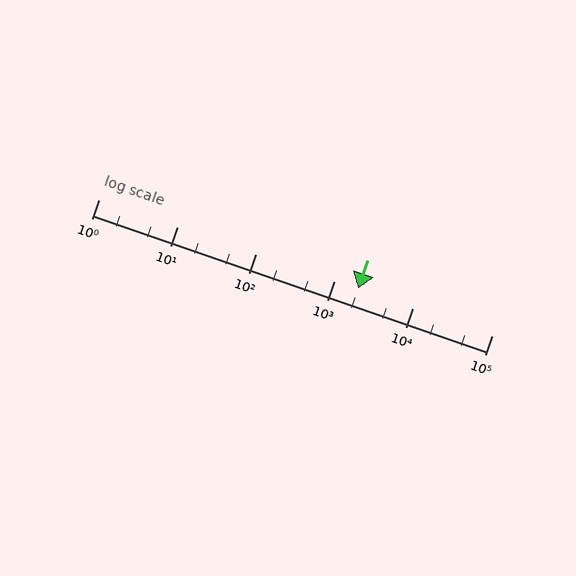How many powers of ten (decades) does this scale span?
The scale spans 5 decades, from 1 to 100000.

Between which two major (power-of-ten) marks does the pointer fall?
The pointer is between 1000 and 10000.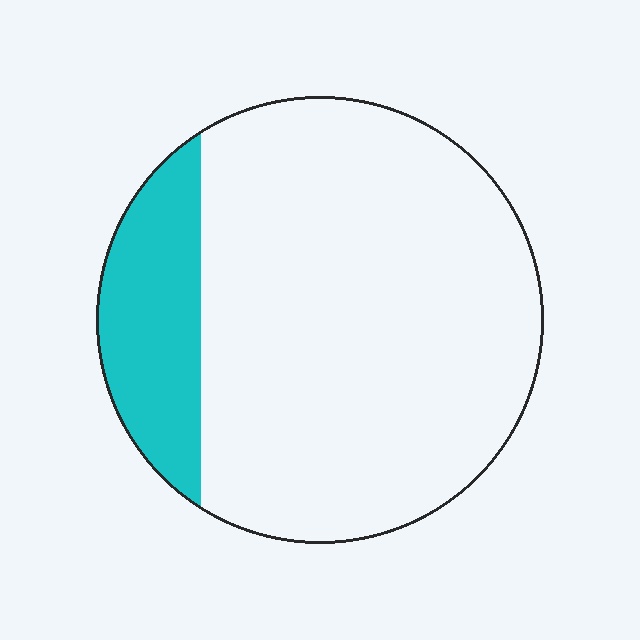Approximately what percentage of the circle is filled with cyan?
Approximately 20%.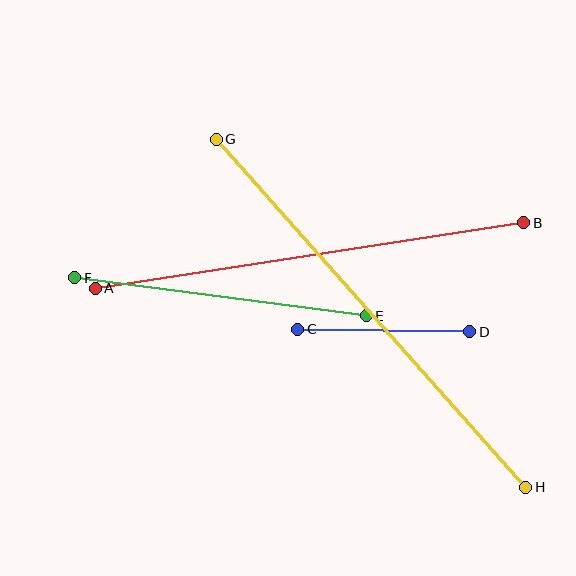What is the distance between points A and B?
The distance is approximately 433 pixels.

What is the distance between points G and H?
The distance is approximately 465 pixels.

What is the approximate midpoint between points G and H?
The midpoint is at approximately (371, 313) pixels.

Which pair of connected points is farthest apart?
Points G and H are farthest apart.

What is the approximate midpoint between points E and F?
The midpoint is at approximately (221, 297) pixels.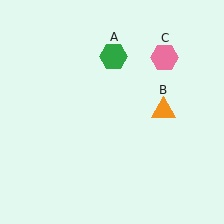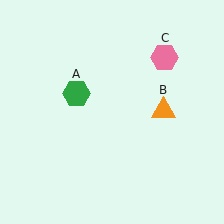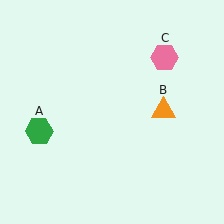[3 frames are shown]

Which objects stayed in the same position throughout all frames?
Orange triangle (object B) and pink hexagon (object C) remained stationary.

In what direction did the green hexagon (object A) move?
The green hexagon (object A) moved down and to the left.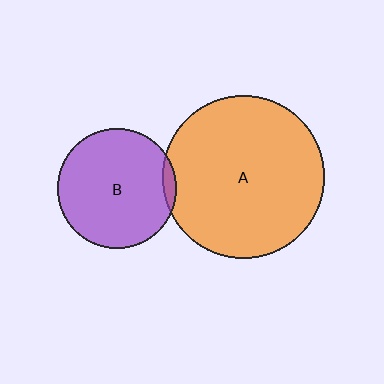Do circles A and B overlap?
Yes.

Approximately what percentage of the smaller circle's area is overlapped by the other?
Approximately 5%.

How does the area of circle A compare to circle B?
Approximately 1.9 times.